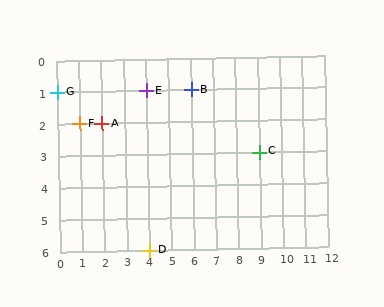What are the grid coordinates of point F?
Point F is at grid coordinates (1, 2).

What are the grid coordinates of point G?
Point G is at grid coordinates (0, 1).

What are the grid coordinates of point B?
Point B is at grid coordinates (6, 1).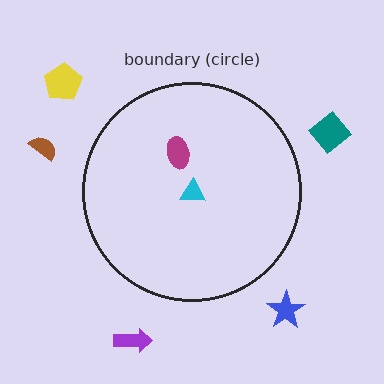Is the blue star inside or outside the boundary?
Outside.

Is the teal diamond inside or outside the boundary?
Outside.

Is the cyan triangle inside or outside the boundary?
Inside.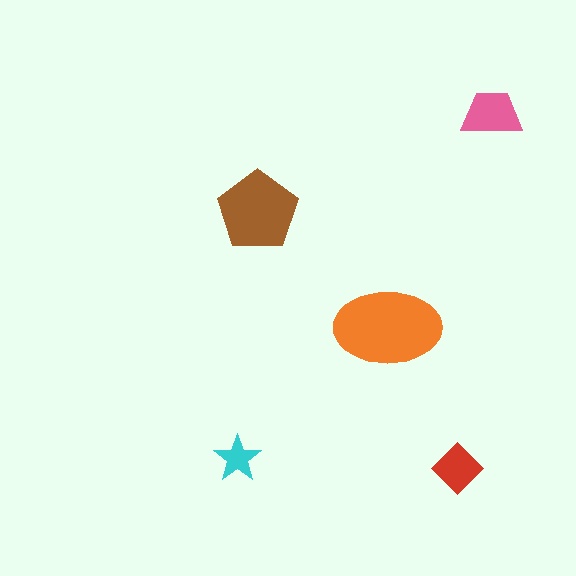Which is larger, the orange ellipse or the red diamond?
The orange ellipse.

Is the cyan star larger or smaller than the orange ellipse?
Smaller.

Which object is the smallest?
The cyan star.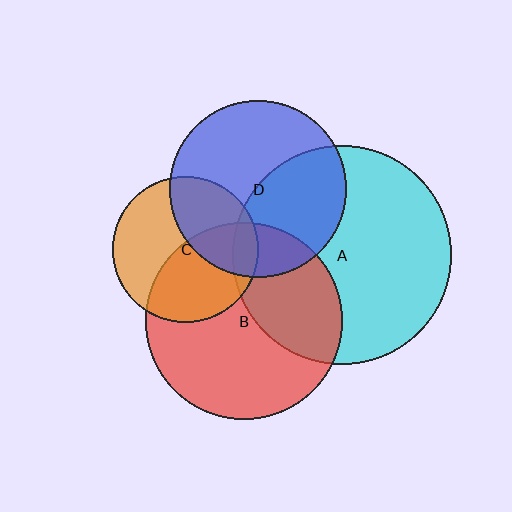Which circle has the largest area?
Circle A (cyan).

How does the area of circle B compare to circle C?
Approximately 1.8 times.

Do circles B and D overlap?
Yes.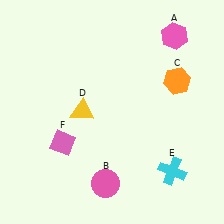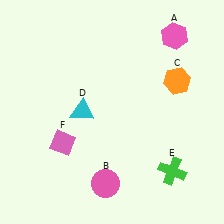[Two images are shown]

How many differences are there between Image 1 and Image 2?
There are 2 differences between the two images.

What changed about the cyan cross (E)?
In Image 1, E is cyan. In Image 2, it changed to green.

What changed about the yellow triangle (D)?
In Image 1, D is yellow. In Image 2, it changed to cyan.